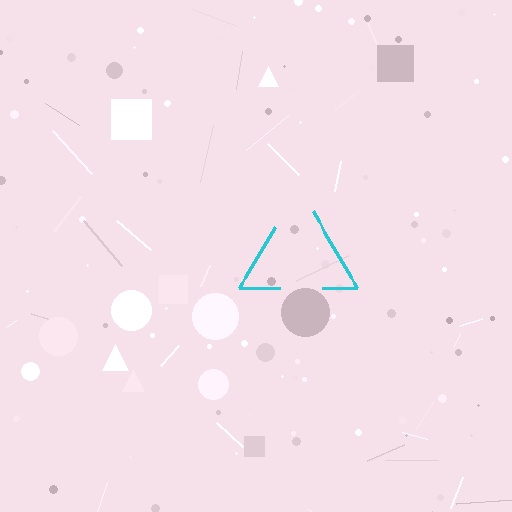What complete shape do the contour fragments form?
The contour fragments form a triangle.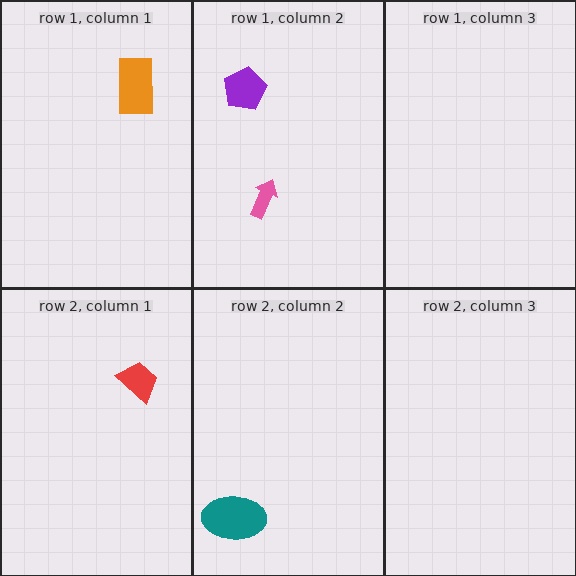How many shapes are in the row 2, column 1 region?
1.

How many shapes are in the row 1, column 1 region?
1.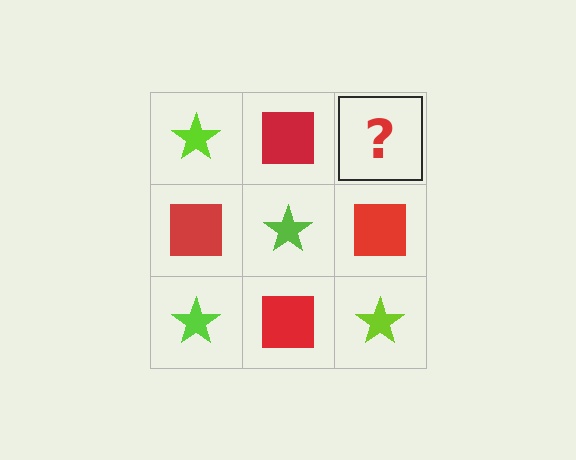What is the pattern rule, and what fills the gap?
The rule is that it alternates lime star and red square in a checkerboard pattern. The gap should be filled with a lime star.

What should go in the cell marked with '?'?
The missing cell should contain a lime star.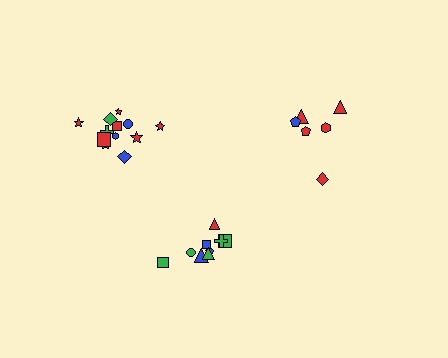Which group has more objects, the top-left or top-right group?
The top-left group.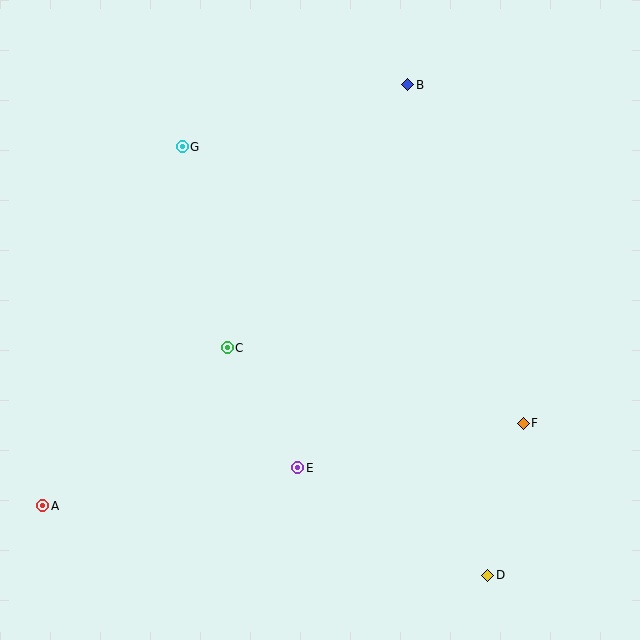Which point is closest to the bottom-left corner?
Point A is closest to the bottom-left corner.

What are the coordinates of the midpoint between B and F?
The midpoint between B and F is at (465, 254).